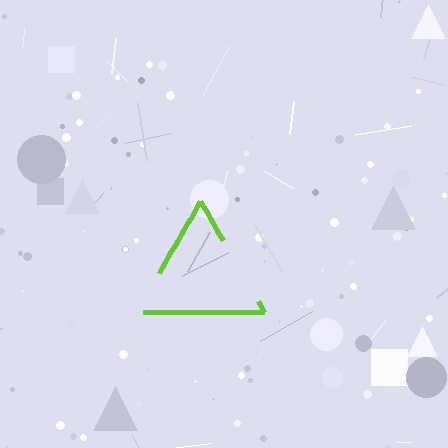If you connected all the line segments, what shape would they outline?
They would outline a triangle.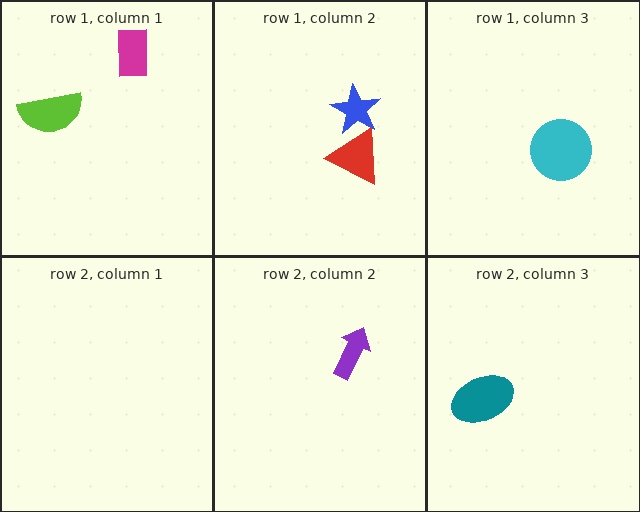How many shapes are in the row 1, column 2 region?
2.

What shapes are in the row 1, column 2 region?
The blue star, the red triangle.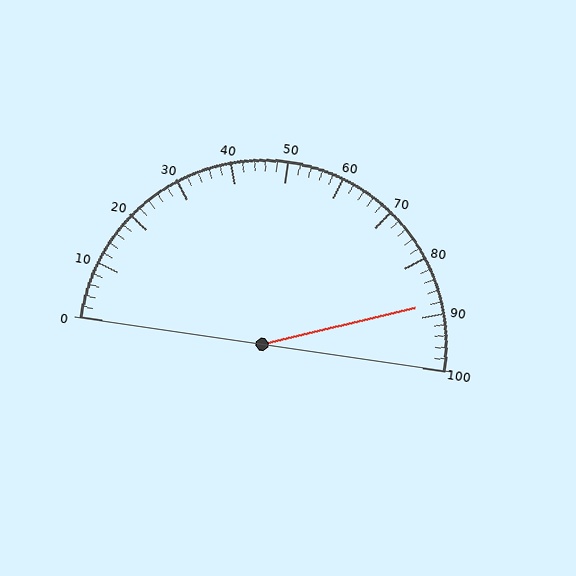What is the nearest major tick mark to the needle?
The nearest major tick mark is 90.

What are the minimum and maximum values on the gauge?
The gauge ranges from 0 to 100.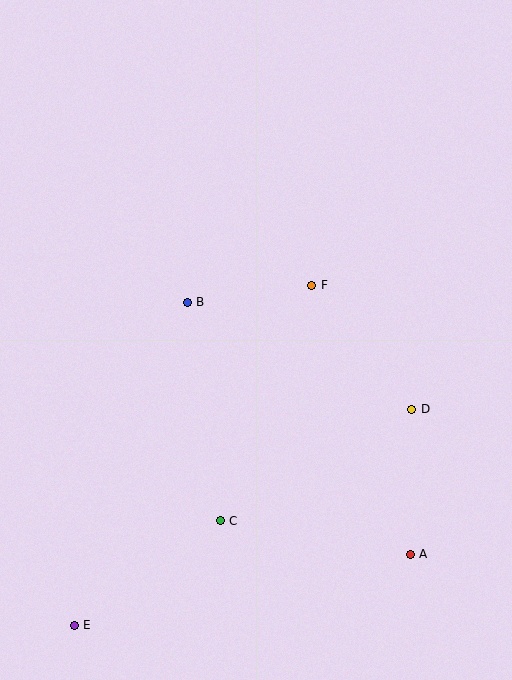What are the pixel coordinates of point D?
Point D is at (412, 409).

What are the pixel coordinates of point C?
Point C is at (220, 521).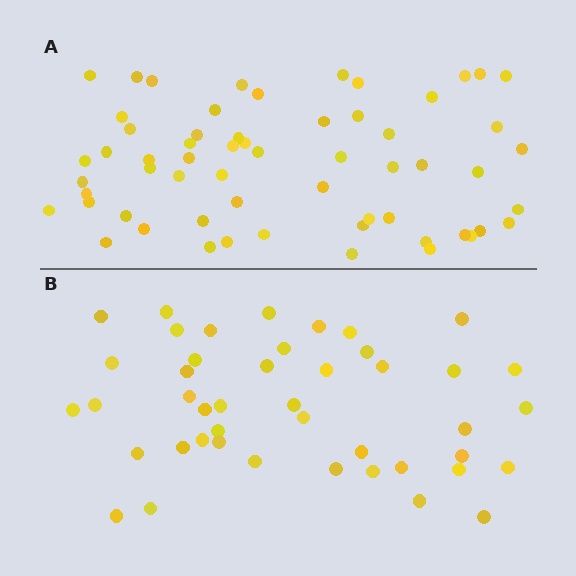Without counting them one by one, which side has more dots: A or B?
Region A (the top region) has more dots.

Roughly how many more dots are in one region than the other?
Region A has approximately 15 more dots than region B.